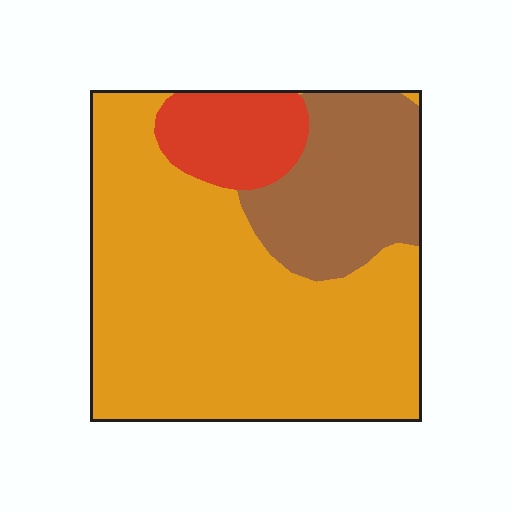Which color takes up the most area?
Orange, at roughly 65%.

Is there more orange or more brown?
Orange.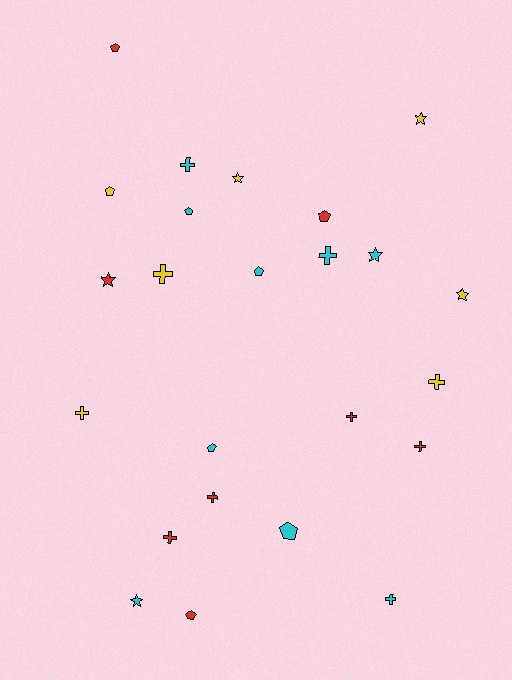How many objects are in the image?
There are 24 objects.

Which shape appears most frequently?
Cross, with 10 objects.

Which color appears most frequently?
Cyan, with 9 objects.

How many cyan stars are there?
There are 2 cyan stars.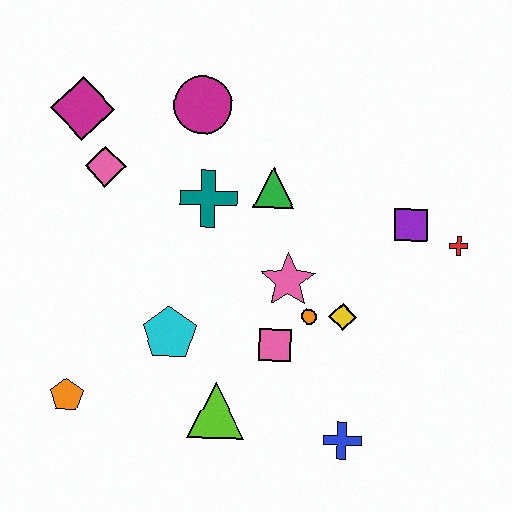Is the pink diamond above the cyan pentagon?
Yes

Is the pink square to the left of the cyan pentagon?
No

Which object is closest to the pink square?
The orange circle is closest to the pink square.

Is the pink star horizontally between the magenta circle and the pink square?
No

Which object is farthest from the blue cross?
The magenta diamond is farthest from the blue cross.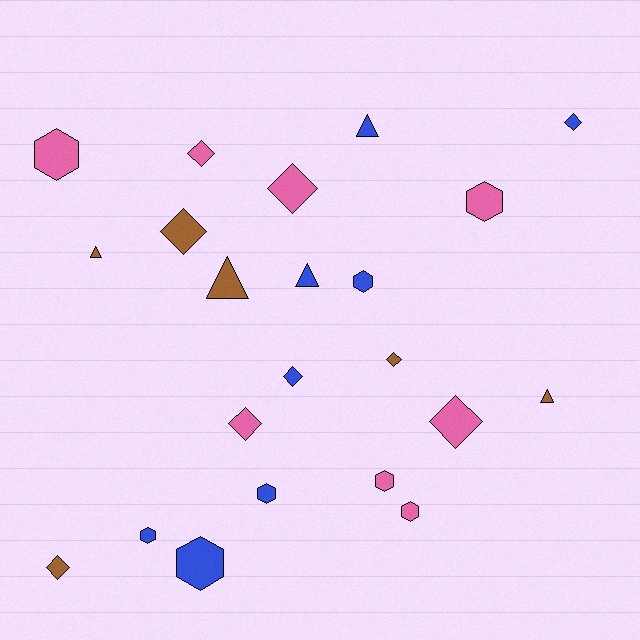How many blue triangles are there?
There are 2 blue triangles.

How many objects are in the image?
There are 22 objects.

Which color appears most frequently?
Pink, with 8 objects.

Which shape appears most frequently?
Diamond, with 9 objects.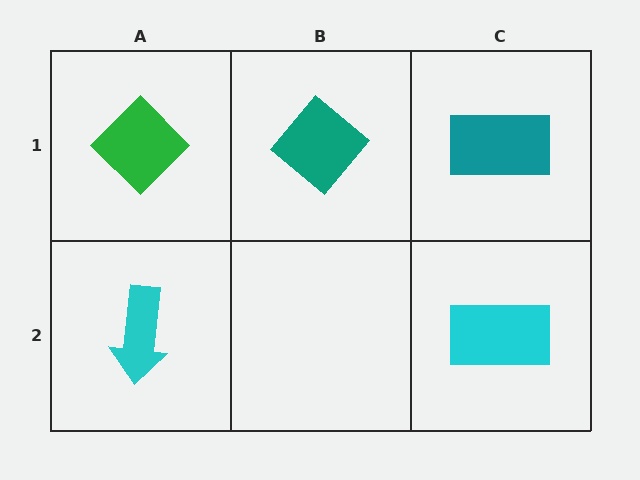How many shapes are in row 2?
2 shapes.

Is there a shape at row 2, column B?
No, that cell is empty.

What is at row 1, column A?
A green diamond.